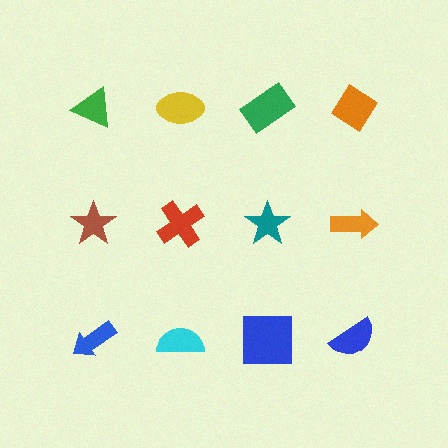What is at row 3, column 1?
A blue arrow.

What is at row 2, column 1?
A brown star.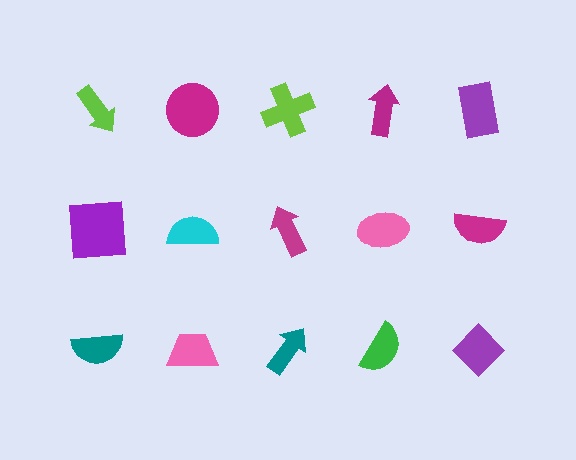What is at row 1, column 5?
A purple rectangle.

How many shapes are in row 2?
5 shapes.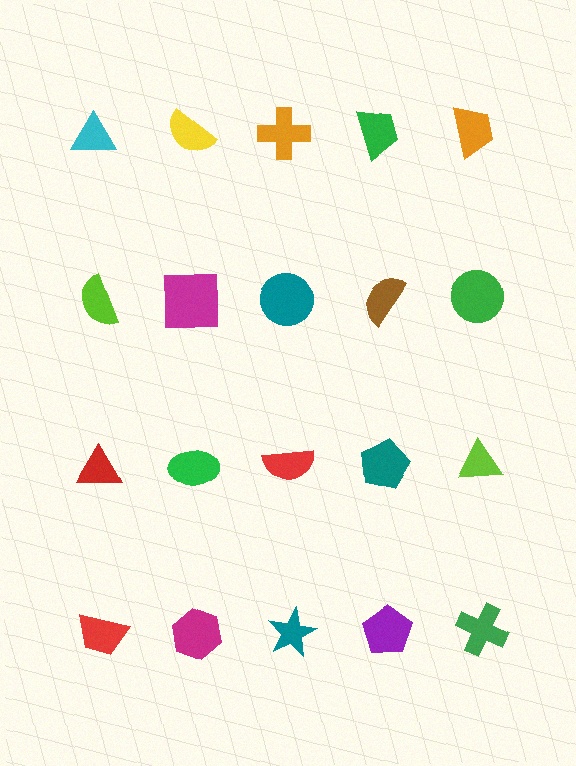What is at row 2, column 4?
A brown semicircle.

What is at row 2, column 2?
A magenta square.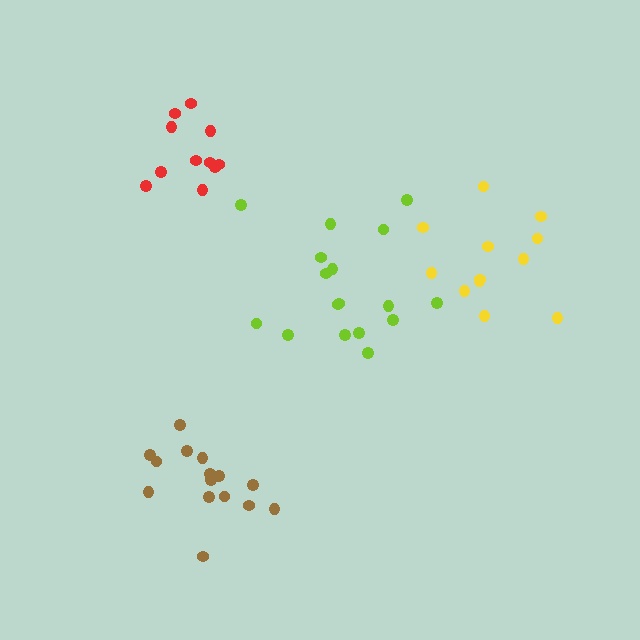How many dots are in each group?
Group 1: 11 dots, Group 2: 16 dots, Group 3: 12 dots, Group 4: 17 dots (56 total).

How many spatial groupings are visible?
There are 4 spatial groupings.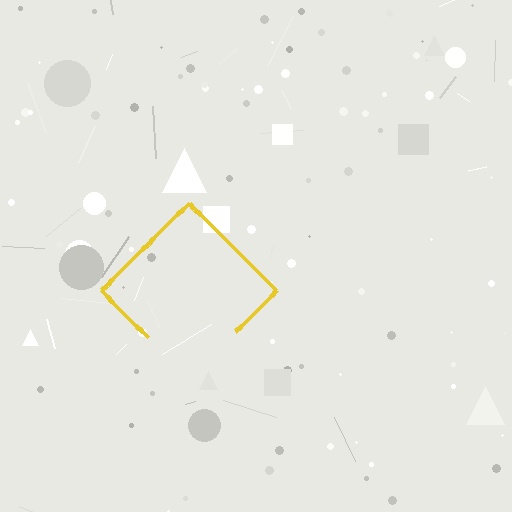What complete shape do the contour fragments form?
The contour fragments form a diamond.